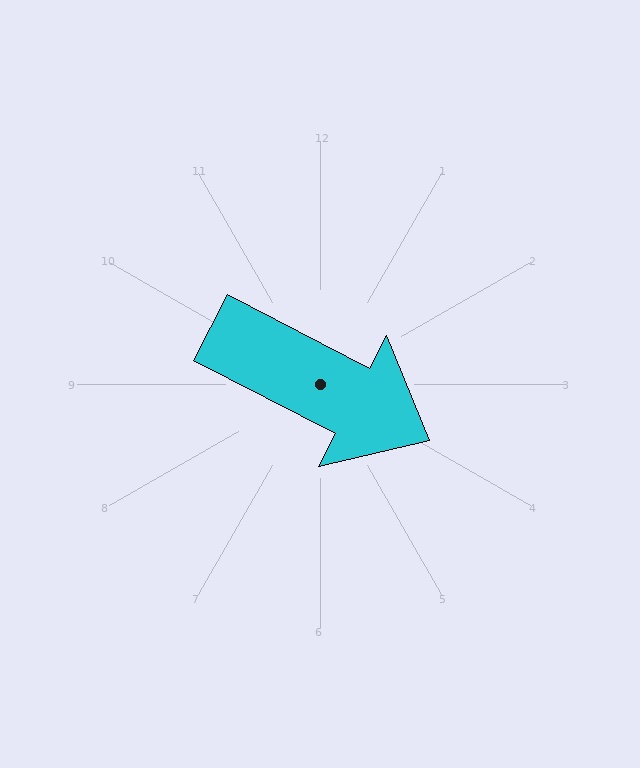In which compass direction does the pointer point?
Southeast.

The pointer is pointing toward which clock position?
Roughly 4 o'clock.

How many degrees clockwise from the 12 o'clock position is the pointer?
Approximately 117 degrees.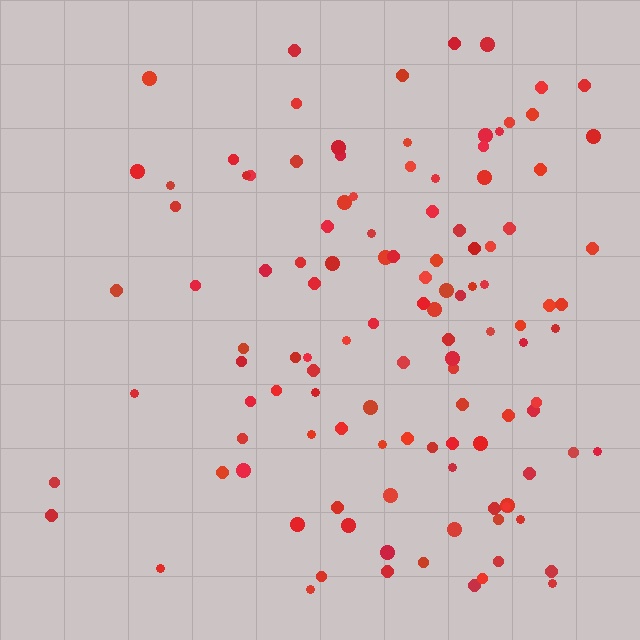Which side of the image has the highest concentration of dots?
The right.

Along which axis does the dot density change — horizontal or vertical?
Horizontal.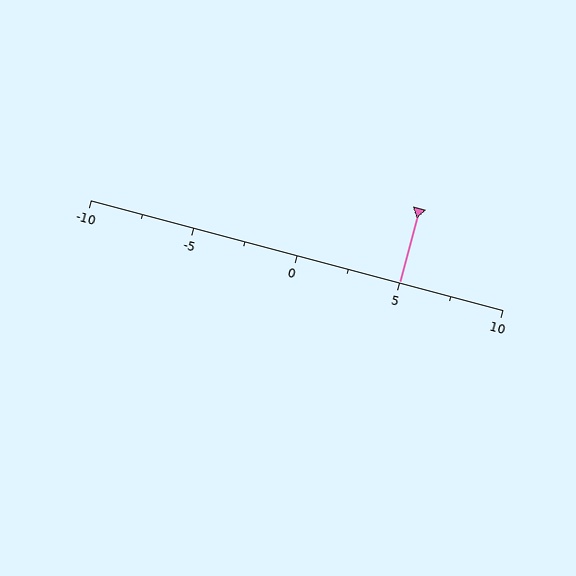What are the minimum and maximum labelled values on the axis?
The axis runs from -10 to 10.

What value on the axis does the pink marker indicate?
The marker indicates approximately 5.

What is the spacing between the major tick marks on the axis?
The major ticks are spaced 5 apart.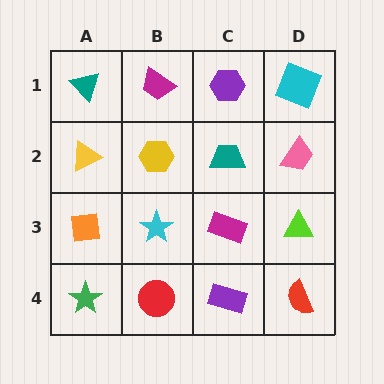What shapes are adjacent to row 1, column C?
A teal trapezoid (row 2, column C), a magenta trapezoid (row 1, column B), a cyan square (row 1, column D).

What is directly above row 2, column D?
A cyan square.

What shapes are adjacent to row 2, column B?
A magenta trapezoid (row 1, column B), a cyan star (row 3, column B), a yellow triangle (row 2, column A), a teal trapezoid (row 2, column C).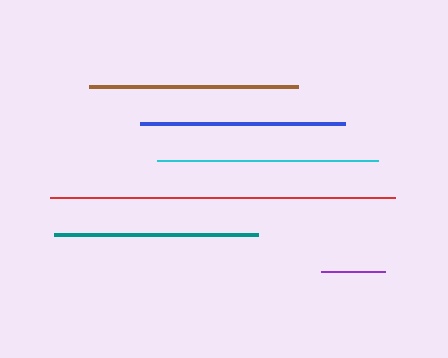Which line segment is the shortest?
The purple line is the shortest at approximately 64 pixels.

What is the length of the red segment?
The red segment is approximately 345 pixels long.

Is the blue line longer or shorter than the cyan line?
The cyan line is longer than the blue line.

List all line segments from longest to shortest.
From longest to shortest: red, cyan, brown, blue, teal, purple.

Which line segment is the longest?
The red line is the longest at approximately 345 pixels.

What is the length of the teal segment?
The teal segment is approximately 204 pixels long.